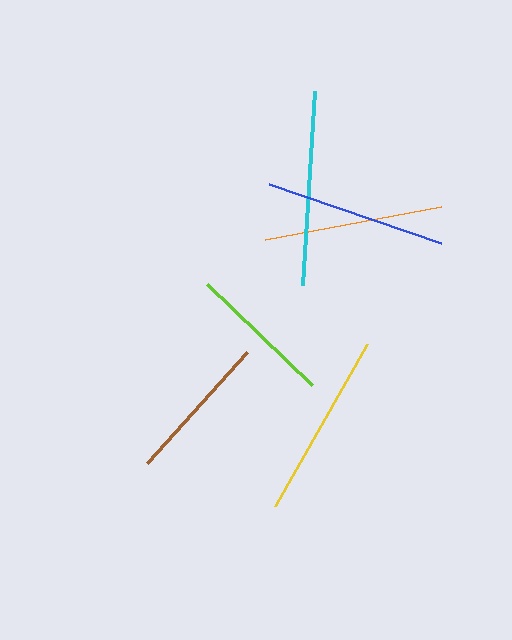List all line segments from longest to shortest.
From longest to shortest: cyan, yellow, blue, orange, brown, lime.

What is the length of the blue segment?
The blue segment is approximately 182 pixels long.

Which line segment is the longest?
The cyan line is the longest at approximately 194 pixels.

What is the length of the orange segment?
The orange segment is approximately 179 pixels long.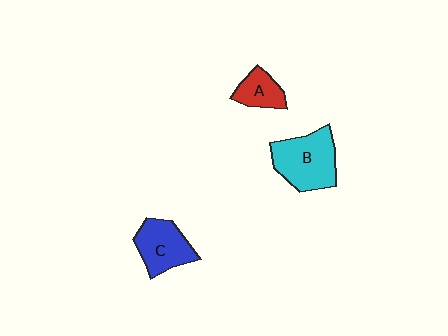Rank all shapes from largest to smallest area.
From largest to smallest: B (cyan), C (blue), A (red).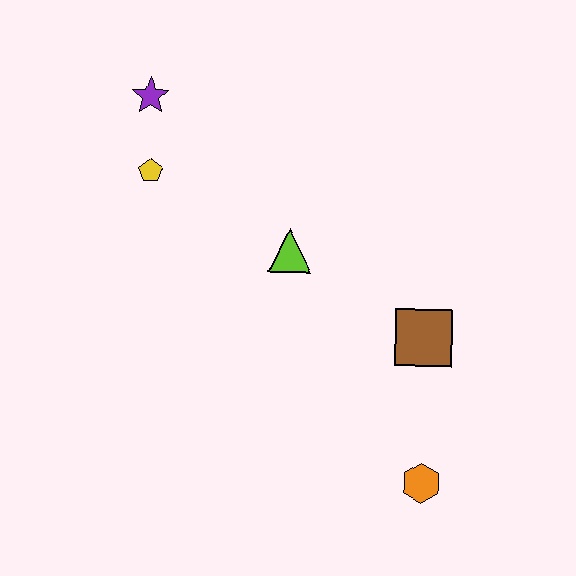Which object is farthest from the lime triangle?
The orange hexagon is farthest from the lime triangle.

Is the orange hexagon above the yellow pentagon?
No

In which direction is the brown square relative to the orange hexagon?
The brown square is above the orange hexagon.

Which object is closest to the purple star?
The yellow pentagon is closest to the purple star.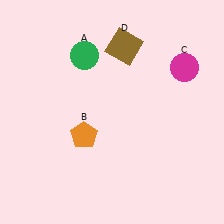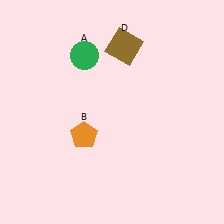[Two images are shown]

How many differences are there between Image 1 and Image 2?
There is 1 difference between the two images.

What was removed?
The magenta circle (C) was removed in Image 2.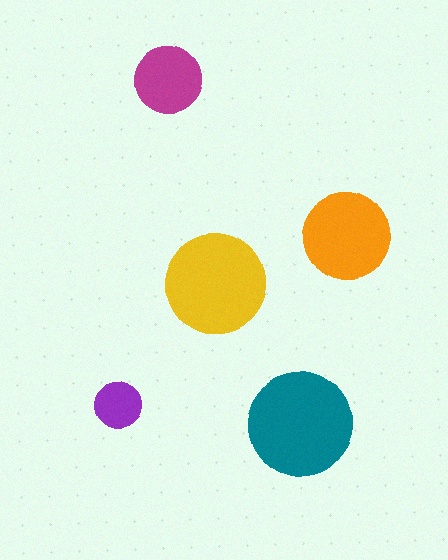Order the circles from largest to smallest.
the teal one, the yellow one, the orange one, the magenta one, the purple one.